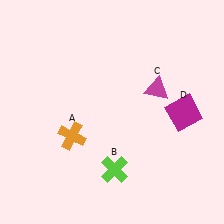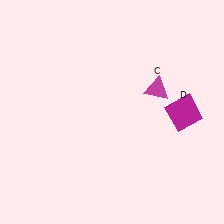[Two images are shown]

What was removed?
The lime cross (B), the orange cross (A) were removed in Image 2.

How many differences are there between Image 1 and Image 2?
There are 2 differences between the two images.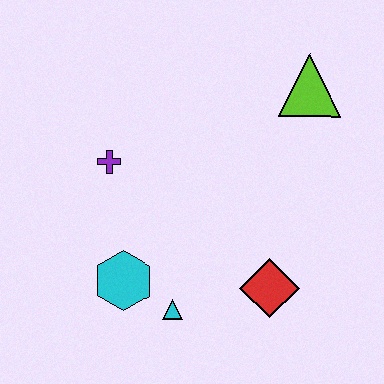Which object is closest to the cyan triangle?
The cyan hexagon is closest to the cyan triangle.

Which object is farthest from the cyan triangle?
The lime triangle is farthest from the cyan triangle.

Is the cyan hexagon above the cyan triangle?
Yes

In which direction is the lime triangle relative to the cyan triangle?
The lime triangle is above the cyan triangle.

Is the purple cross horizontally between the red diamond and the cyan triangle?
No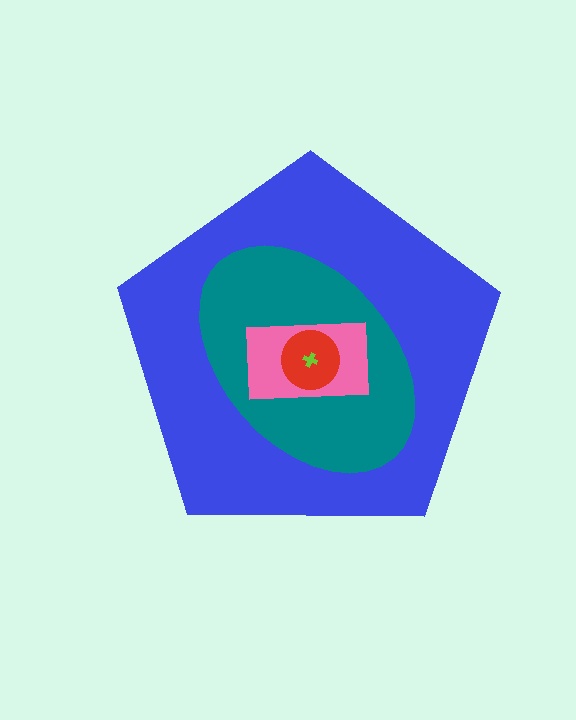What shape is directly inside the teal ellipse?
The pink rectangle.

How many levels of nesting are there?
5.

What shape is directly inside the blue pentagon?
The teal ellipse.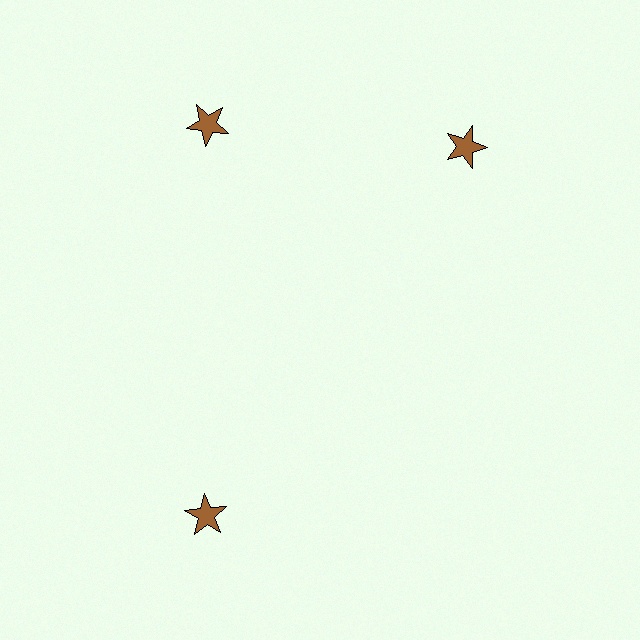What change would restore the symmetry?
The symmetry would be restored by rotating it back into even spacing with its neighbors so that all 3 stars sit at equal angles and equal distance from the center.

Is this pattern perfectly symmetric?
No. The 3 brown stars are arranged in a ring, but one element near the 3 o'clock position is rotated out of alignment along the ring, breaking the 3-fold rotational symmetry.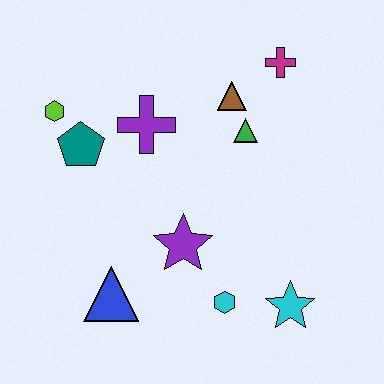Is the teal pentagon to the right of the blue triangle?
No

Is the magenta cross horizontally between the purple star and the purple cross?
No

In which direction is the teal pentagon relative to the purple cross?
The teal pentagon is to the left of the purple cross.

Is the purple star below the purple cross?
Yes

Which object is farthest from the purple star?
The magenta cross is farthest from the purple star.